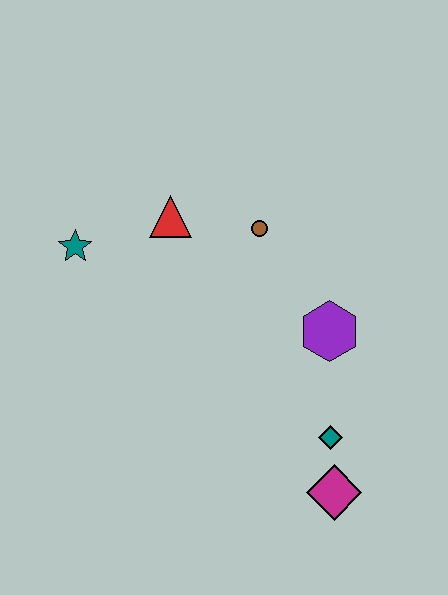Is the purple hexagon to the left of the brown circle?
No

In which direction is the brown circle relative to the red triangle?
The brown circle is to the right of the red triangle.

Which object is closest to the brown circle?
The red triangle is closest to the brown circle.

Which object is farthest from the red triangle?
The magenta diamond is farthest from the red triangle.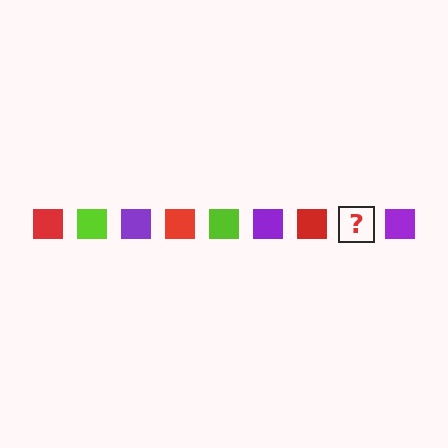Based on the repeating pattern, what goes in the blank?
The blank should be a lime square.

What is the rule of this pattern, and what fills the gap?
The rule is that the pattern cycles through red, lime, purple squares. The gap should be filled with a lime square.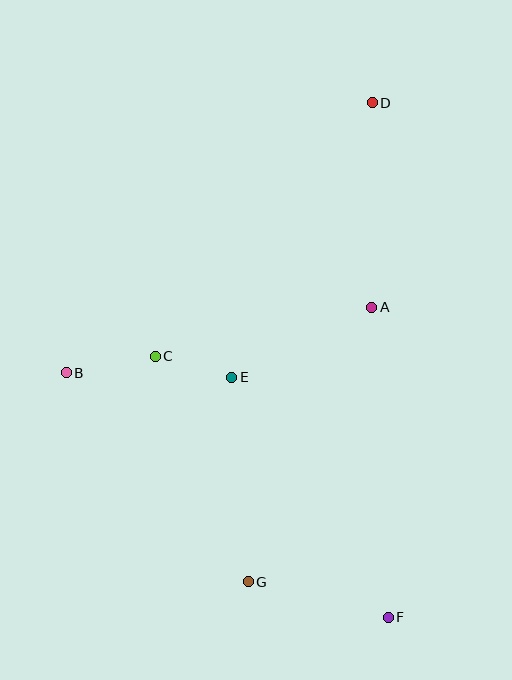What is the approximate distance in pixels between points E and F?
The distance between E and F is approximately 286 pixels.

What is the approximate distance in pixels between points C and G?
The distance between C and G is approximately 244 pixels.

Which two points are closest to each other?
Points C and E are closest to each other.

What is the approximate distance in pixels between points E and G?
The distance between E and G is approximately 205 pixels.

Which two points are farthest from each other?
Points D and F are farthest from each other.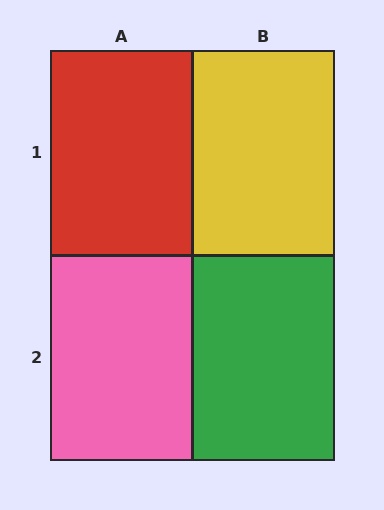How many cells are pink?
1 cell is pink.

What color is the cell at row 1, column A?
Red.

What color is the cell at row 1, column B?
Yellow.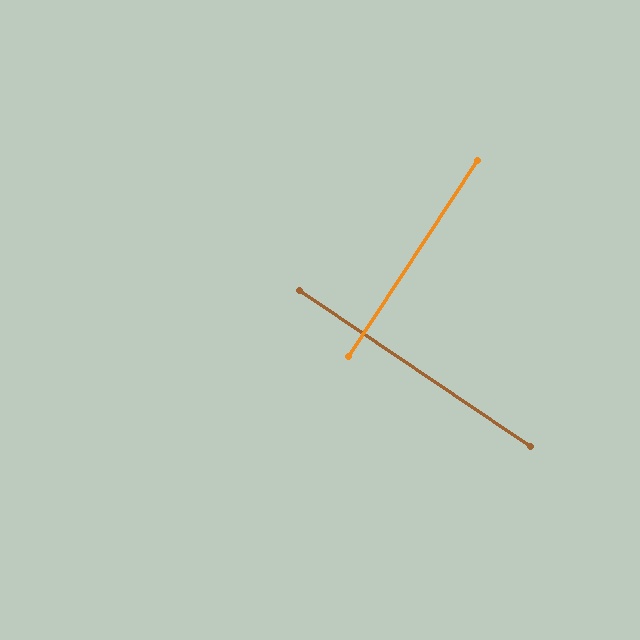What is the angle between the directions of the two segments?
Approximately 89 degrees.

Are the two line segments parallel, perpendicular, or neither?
Perpendicular — they meet at approximately 89°.